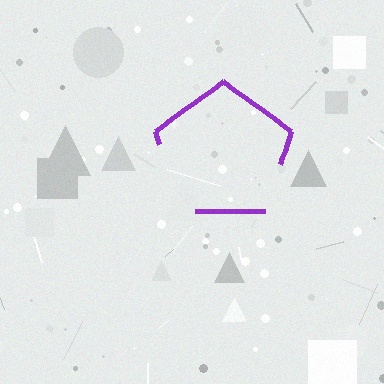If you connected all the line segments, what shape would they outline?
They would outline a pentagon.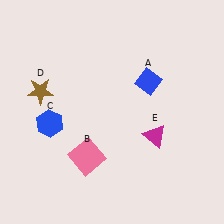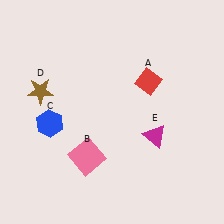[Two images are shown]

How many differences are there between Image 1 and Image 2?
There is 1 difference between the two images.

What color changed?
The diamond (A) changed from blue in Image 1 to red in Image 2.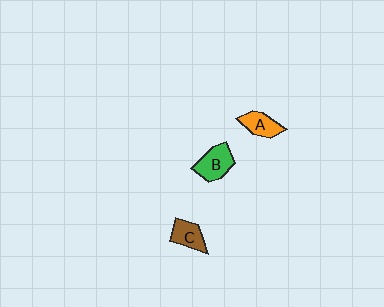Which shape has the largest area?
Shape B (green).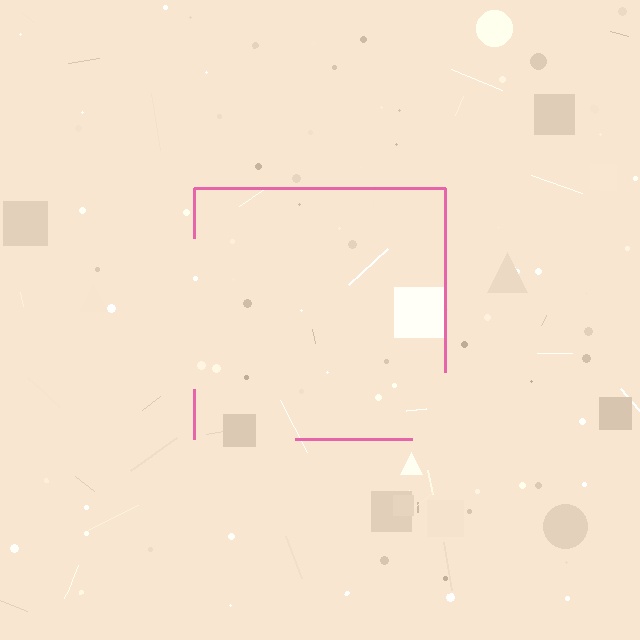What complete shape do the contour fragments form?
The contour fragments form a square.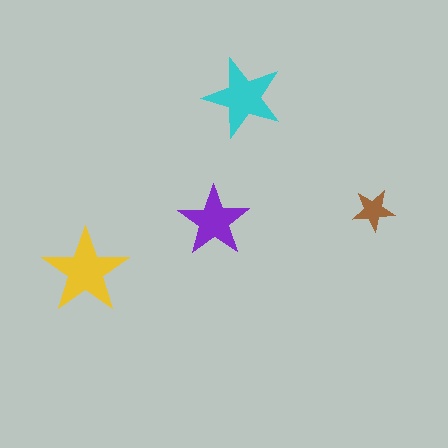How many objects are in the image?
There are 4 objects in the image.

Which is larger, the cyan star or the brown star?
The cyan one.